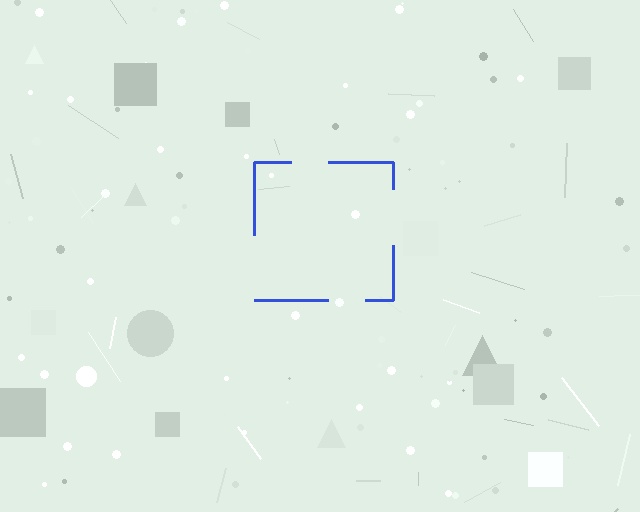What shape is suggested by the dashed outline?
The dashed outline suggests a square.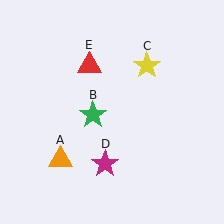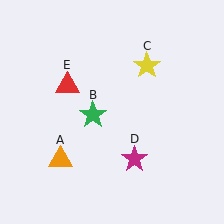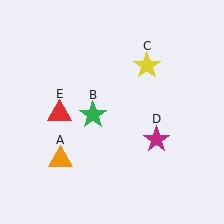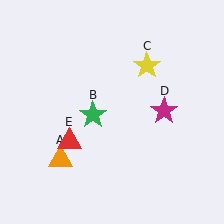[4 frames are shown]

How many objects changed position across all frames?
2 objects changed position: magenta star (object D), red triangle (object E).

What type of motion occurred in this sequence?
The magenta star (object D), red triangle (object E) rotated counterclockwise around the center of the scene.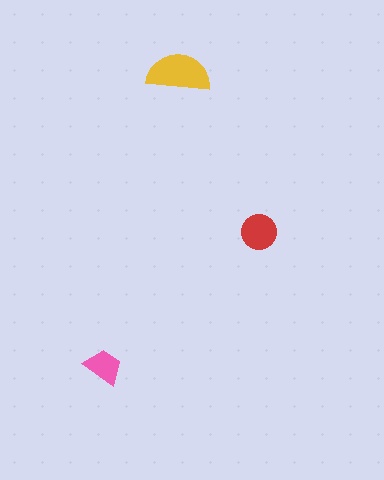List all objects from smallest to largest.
The pink trapezoid, the red circle, the yellow semicircle.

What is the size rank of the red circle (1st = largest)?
2nd.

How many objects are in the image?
There are 3 objects in the image.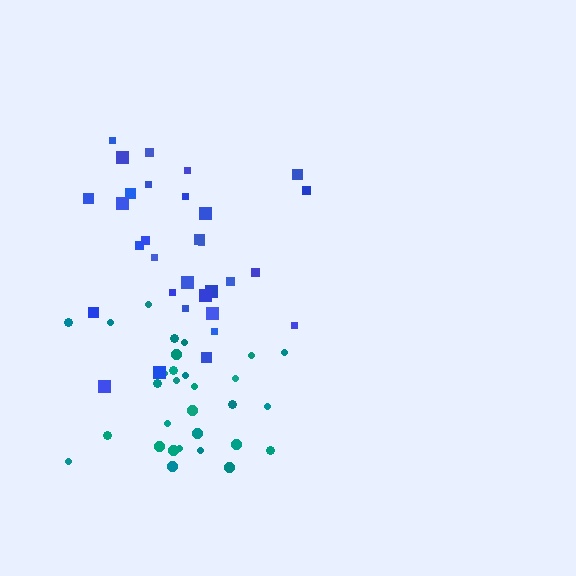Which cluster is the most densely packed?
Teal.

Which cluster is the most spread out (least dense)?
Blue.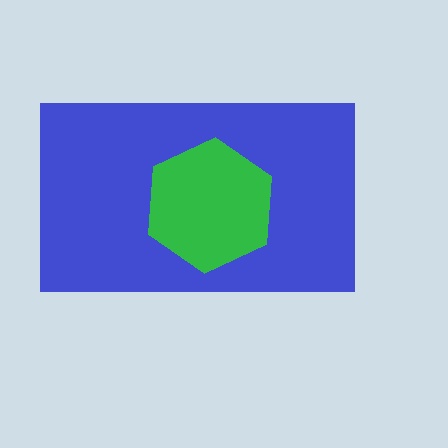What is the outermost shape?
The blue rectangle.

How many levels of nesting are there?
2.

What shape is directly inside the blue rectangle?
The green hexagon.